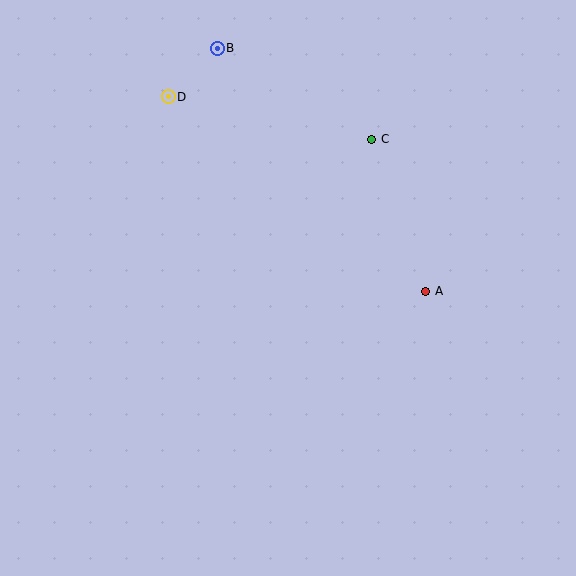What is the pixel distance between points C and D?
The distance between C and D is 208 pixels.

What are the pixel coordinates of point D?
Point D is at (168, 97).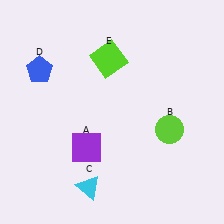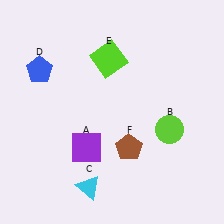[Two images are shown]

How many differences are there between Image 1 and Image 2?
There is 1 difference between the two images.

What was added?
A brown pentagon (F) was added in Image 2.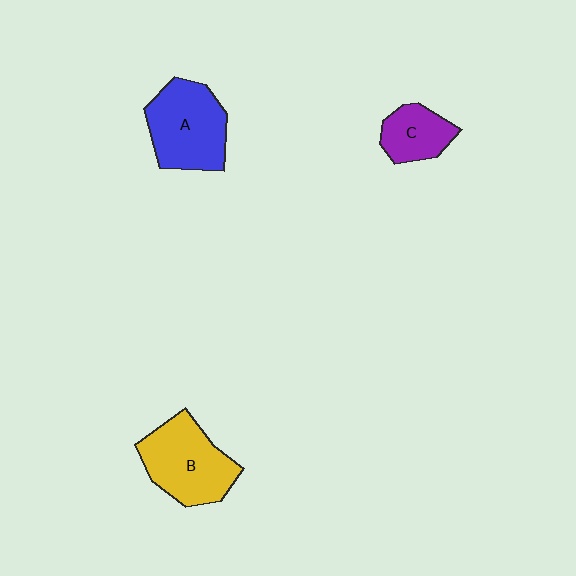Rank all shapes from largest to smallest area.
From largest to smallest: A (blue), B (yellow), C (purple).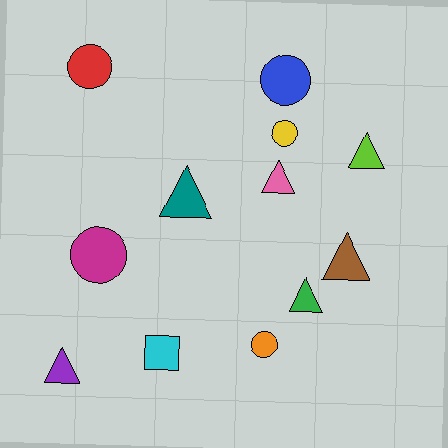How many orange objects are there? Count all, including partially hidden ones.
There is 1 orange object.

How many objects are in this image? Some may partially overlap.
There are 12 objects.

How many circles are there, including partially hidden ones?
There are 5 circles.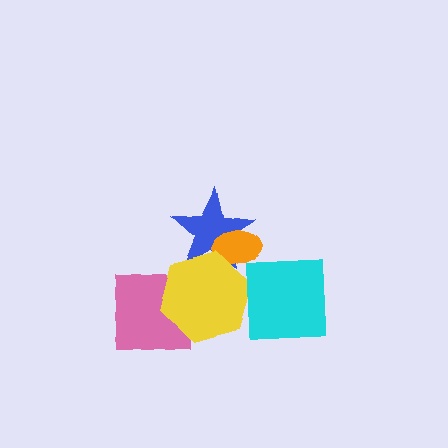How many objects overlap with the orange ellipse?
2 objects overlap with the orange ellipse.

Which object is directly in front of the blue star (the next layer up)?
The orange ellipse is directly in front of the blue star.